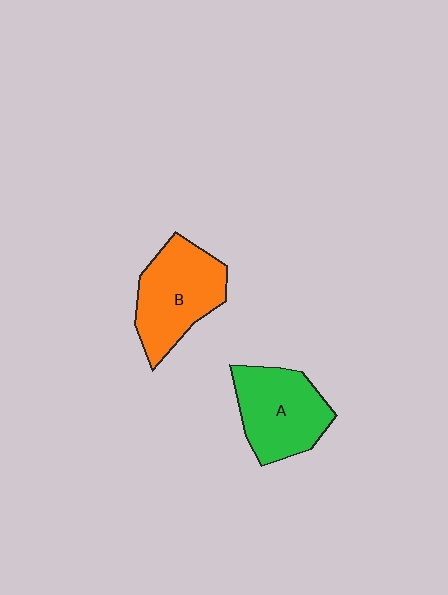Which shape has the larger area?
Shape B (orange).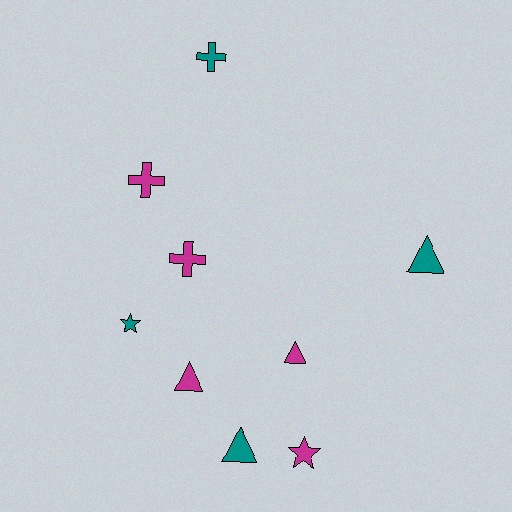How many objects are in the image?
There are 9 objects.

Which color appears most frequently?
Magenta, with 5 objects.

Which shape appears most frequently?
Triangle, with 4 objects.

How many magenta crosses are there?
There are 2 magenta crosses.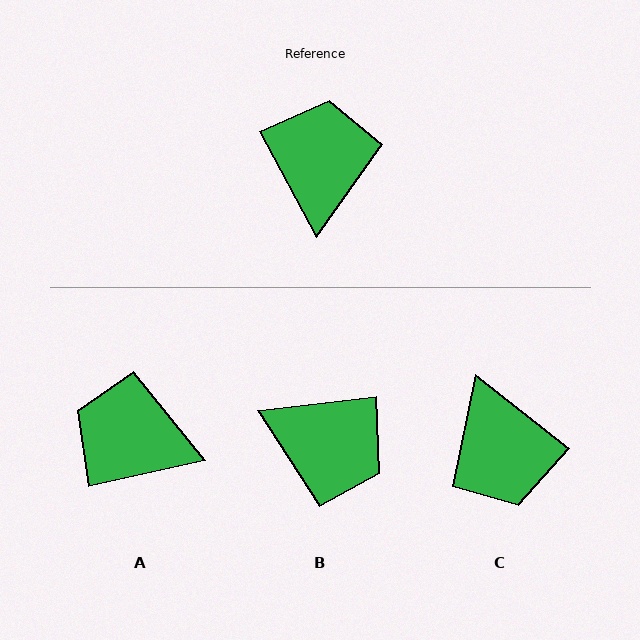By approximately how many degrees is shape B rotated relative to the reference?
Approximately 112 degrees clockwise.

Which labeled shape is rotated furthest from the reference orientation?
C, about 156 degrees away.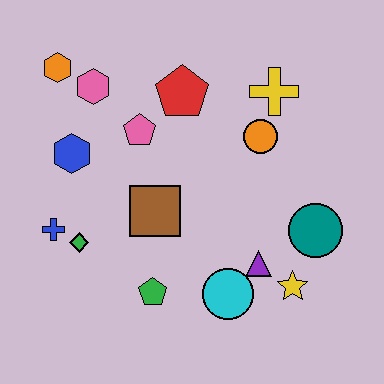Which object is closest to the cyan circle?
The purple triangle is closest to the cyan circle.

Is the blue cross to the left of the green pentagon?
Yes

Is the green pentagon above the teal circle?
No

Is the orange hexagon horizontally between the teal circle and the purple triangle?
No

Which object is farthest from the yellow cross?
The blue cross is farthest from the yellow cross.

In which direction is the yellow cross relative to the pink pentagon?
The yellow cross is to the right of the pink pentagon.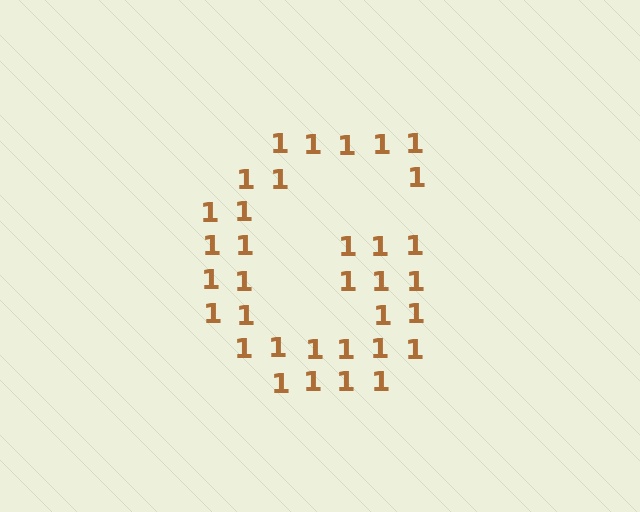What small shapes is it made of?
It is made of small digit 1's.